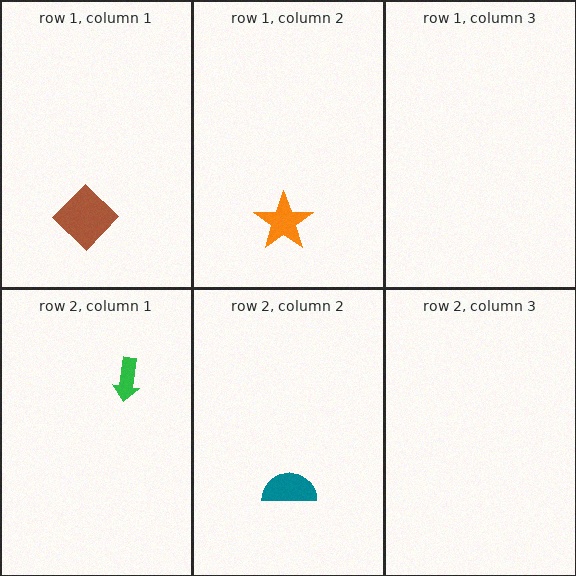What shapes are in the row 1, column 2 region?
The orange star.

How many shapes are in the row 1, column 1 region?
1.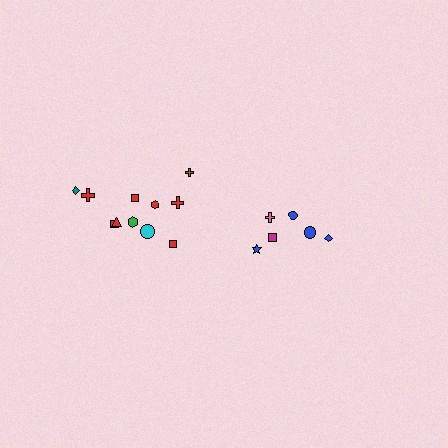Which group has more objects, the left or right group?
The left group.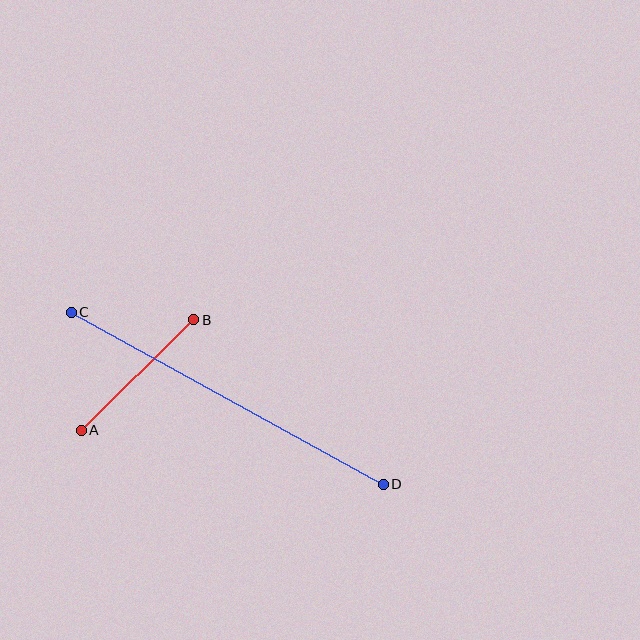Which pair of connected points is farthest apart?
Points C and D are farthest apart.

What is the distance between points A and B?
The distance is approximately 158 pixels.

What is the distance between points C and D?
The distance is approximately 356 pixels.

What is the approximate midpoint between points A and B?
The midpoint is at approximately (138, 375) pixels.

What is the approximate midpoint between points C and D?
The midpoint is at approximately (227, 398) pixels.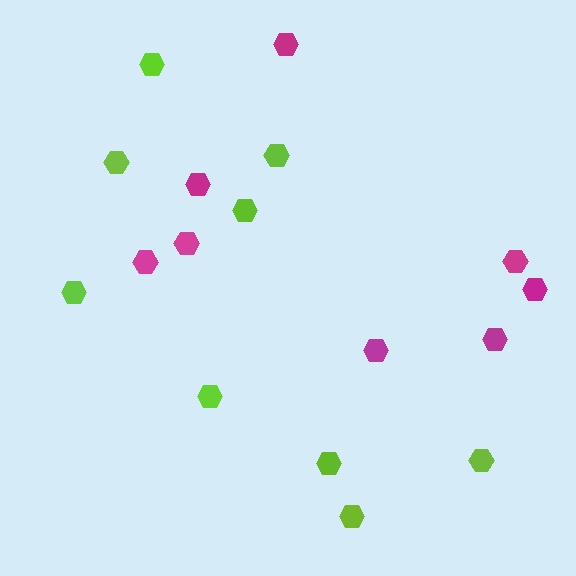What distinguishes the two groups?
There are 2 groups: one group of lime hexagons (9) and one group of magenta hexagons (8).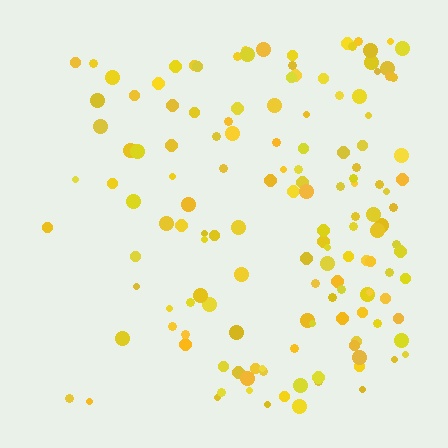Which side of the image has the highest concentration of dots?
The right.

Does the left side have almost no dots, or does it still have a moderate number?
Still a moderate number, just noticeably fewer than the right.